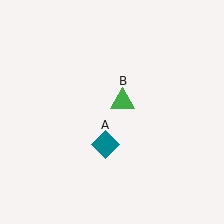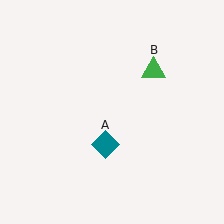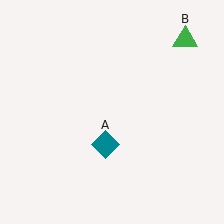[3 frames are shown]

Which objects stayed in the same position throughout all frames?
Teal diamond (object A) remained stationary.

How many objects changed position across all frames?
1 object changed position: green triangle (object B).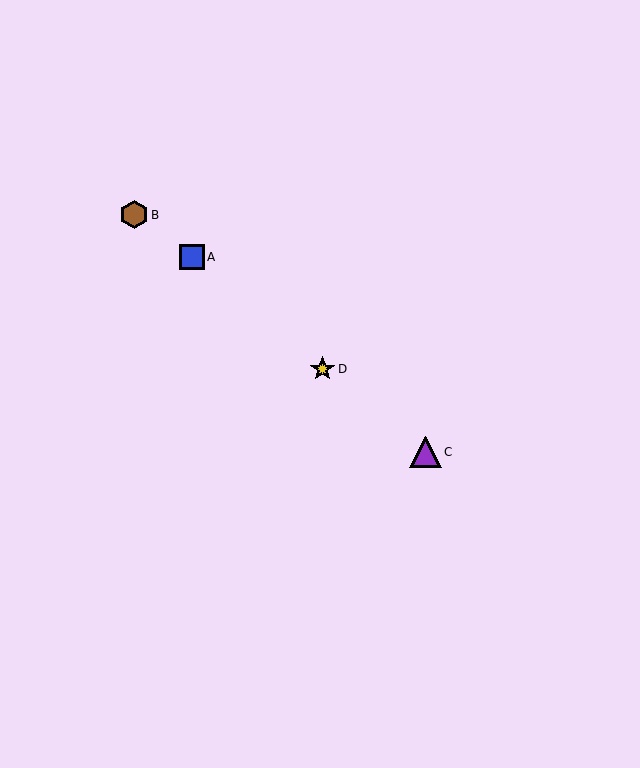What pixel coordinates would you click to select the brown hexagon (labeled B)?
Click at (134, 215) to select the brown hexagon B.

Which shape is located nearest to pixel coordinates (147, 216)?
The brown hexagon (labeled B) at (134, 215) is nearest to that location.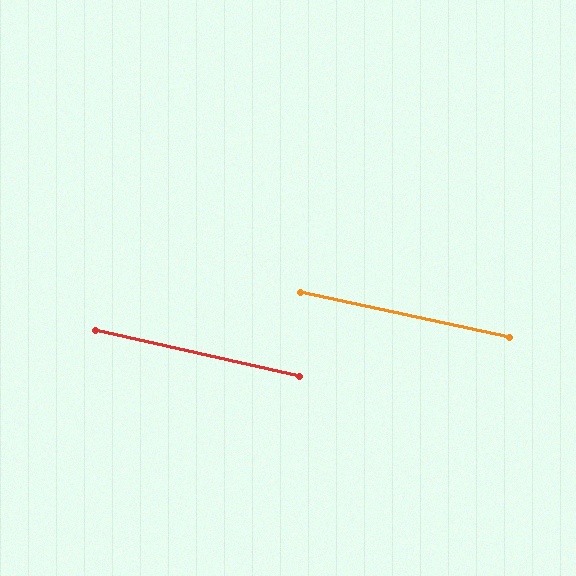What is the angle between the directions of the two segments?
Approximately 1 degree.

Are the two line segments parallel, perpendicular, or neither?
Parallel — their directions differ by only 0.7°.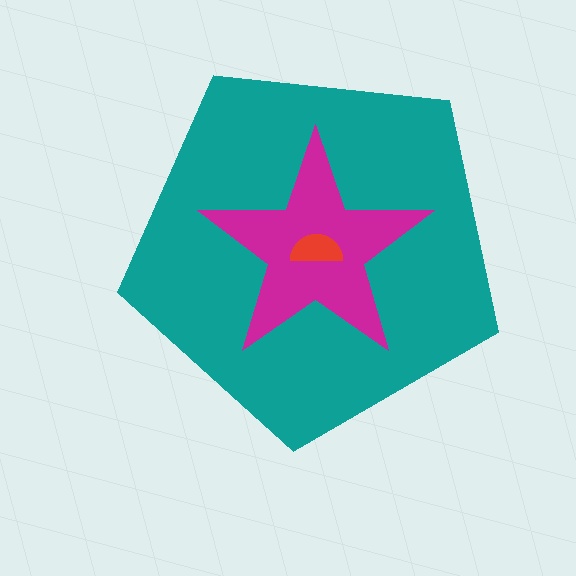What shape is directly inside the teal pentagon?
The magenta star.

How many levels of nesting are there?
3.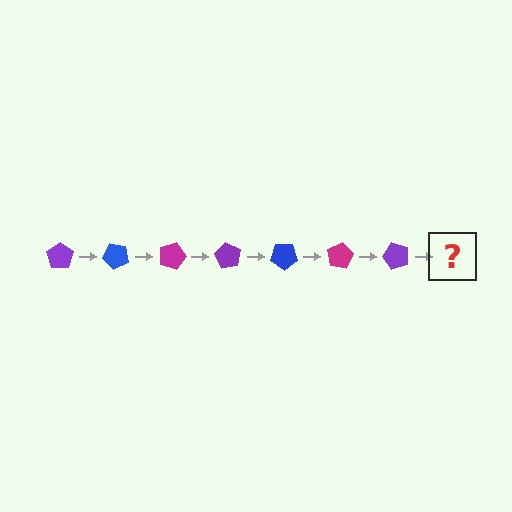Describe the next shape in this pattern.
It should be a blue pentagon, rotated 315 degrees from the start.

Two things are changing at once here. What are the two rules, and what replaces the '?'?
The two rules are that it rotates 45 degrees each step and the color cycles through purple, blue, and magenta. The '?' should be a blue pentagon, rotated 315 degrees from the start.